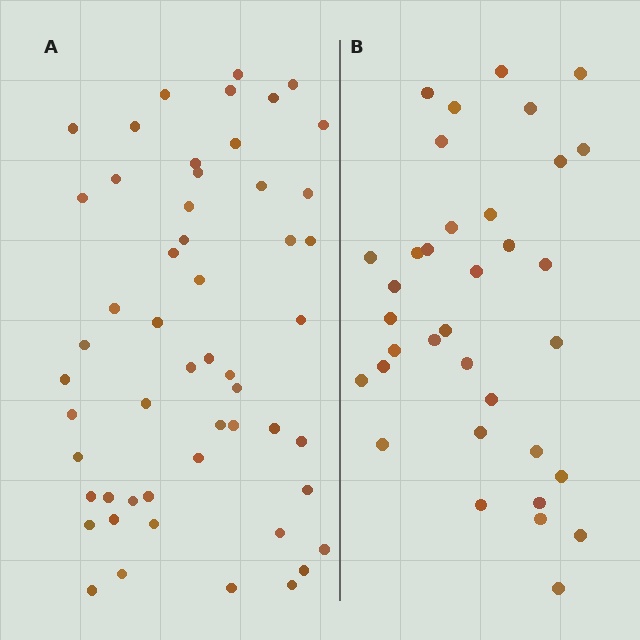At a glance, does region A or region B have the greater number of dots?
Region A (the left region) has more dots.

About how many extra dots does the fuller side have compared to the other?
Region A has approximately 20 more dots than region B.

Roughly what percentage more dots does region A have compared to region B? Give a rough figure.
About 50% more.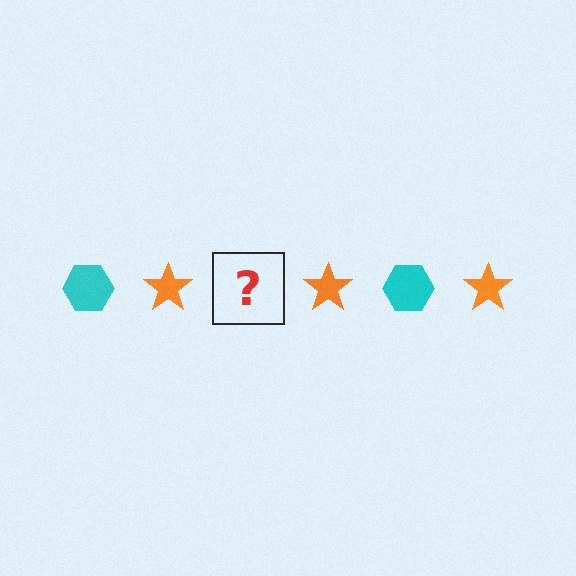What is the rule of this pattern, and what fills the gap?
The rule is that the pattern alternates between cyan hexagon and orange star. The gap should be filled with a cyan hexagon.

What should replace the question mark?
The question mark should be replaced with a cyan hexagon.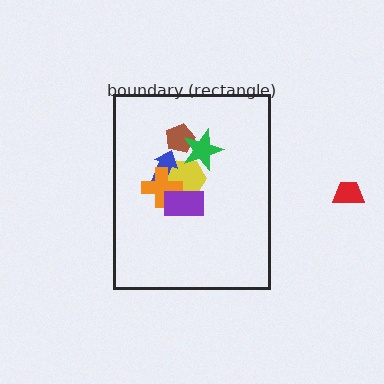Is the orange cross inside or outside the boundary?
Inside.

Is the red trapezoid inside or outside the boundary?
Outside.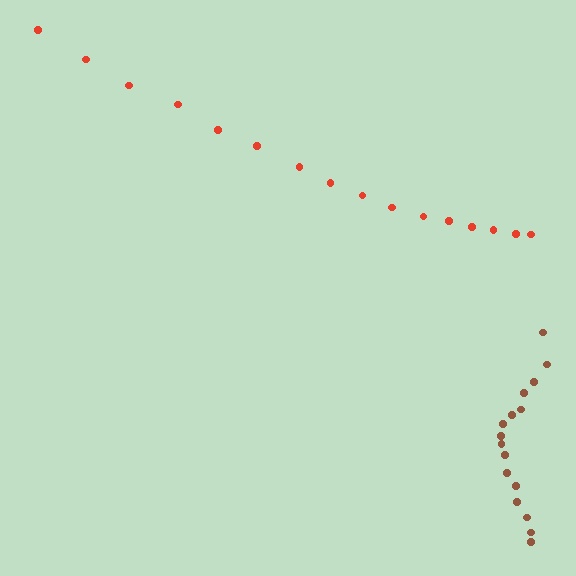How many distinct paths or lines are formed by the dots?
There are 2 distinct paths.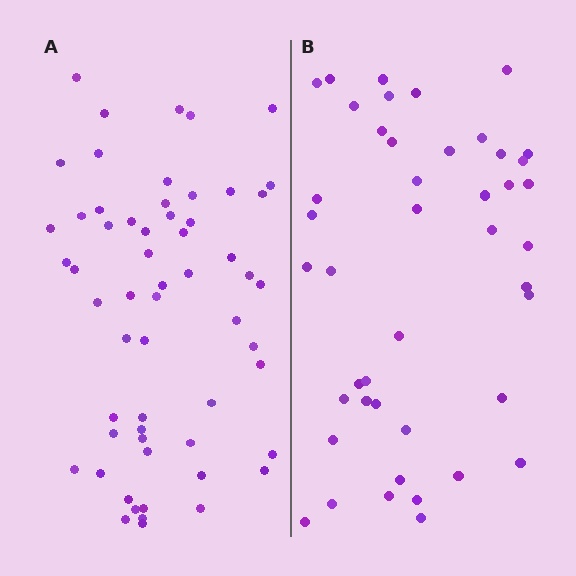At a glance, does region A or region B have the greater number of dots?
Region A (the left region) has more dots.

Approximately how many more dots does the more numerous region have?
Region A has approximately 15 more dots than region B.